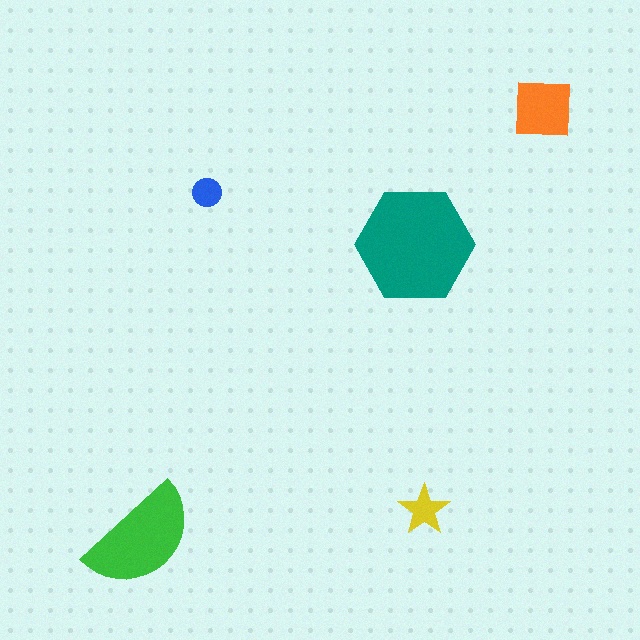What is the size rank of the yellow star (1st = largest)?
4th.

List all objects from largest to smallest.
The teal hexagon, the green semicircle, the orange square, the yellow star, the blue circle.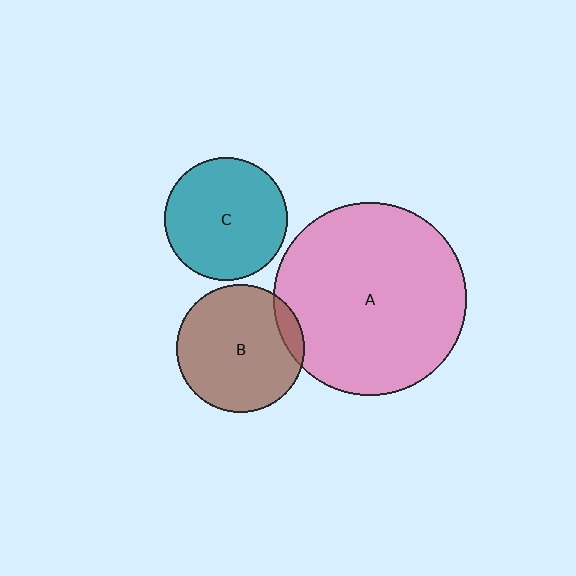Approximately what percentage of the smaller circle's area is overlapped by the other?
Approximately 10%.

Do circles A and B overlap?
Yes.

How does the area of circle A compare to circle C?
Approximately 2.5 times.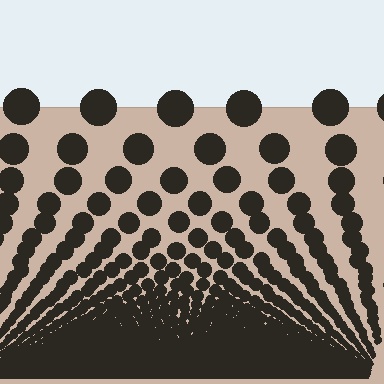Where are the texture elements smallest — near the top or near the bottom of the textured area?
Near the bottom.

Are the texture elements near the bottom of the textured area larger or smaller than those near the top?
Smaller. The gradient is inverted — elements near the bottom are smaller and denser.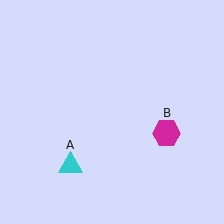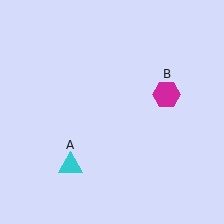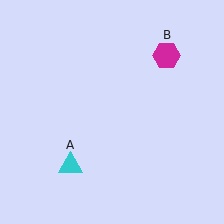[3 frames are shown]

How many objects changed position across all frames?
1 object changed position: magenta hexagon (object B).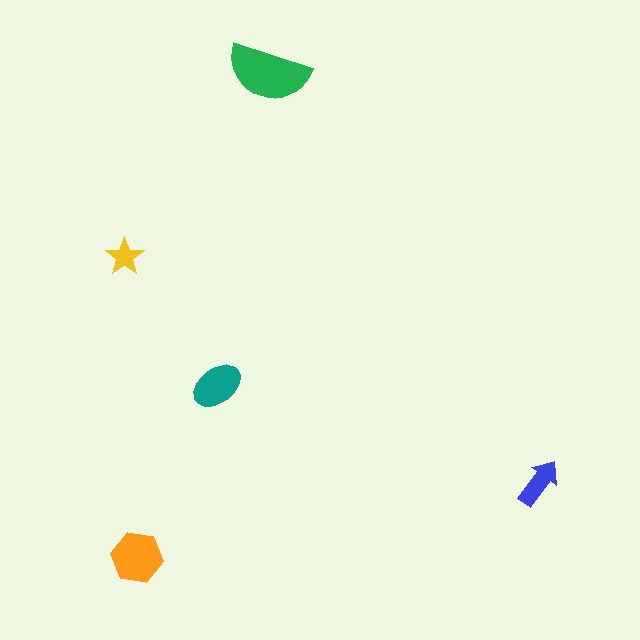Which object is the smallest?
The yellow star.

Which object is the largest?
The green semicircle.